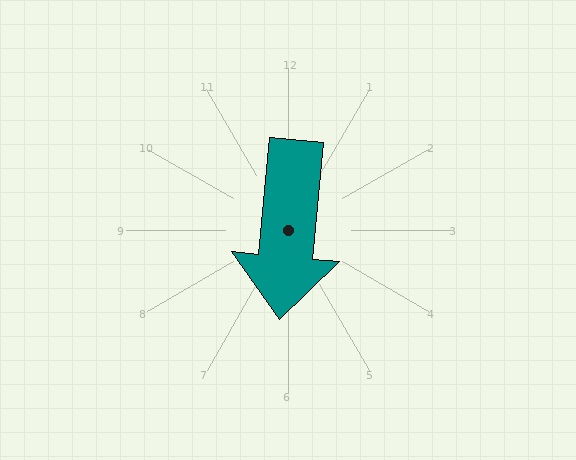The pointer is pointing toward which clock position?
Roughly 6 o'clock.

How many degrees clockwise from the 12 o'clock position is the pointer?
Approximately 185 degrees.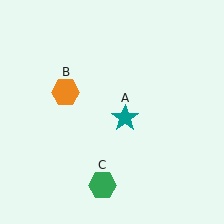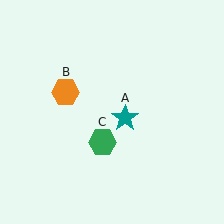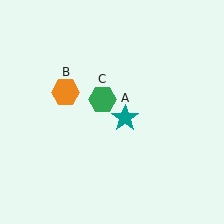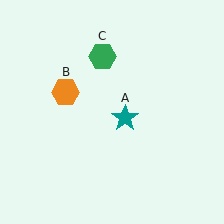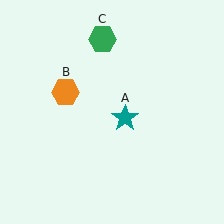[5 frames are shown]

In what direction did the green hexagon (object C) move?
The green hexagon (object C) moved up.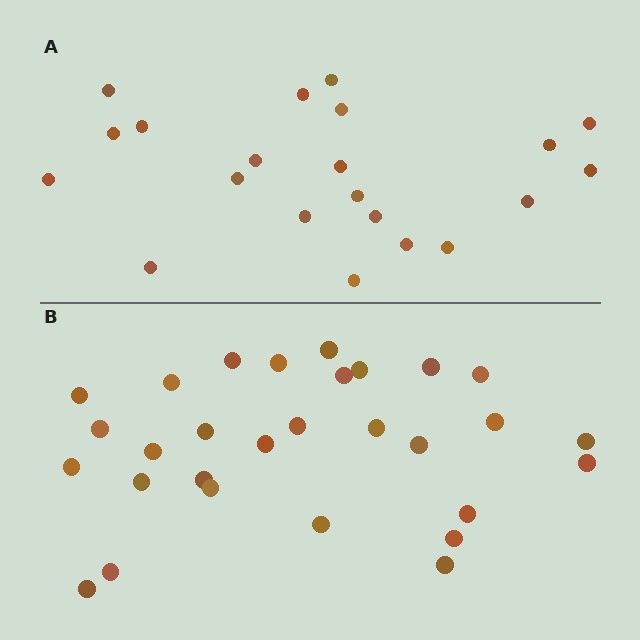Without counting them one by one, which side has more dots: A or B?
Region B (the bottom region) has more dots.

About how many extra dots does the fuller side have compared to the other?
Region B has roughly 8 or so more dots than region A.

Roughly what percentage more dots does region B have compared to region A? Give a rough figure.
About 40% more.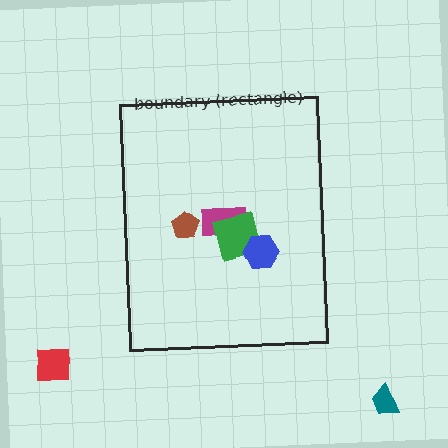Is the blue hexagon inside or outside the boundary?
Inside.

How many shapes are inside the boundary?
4 inside, 2 outside.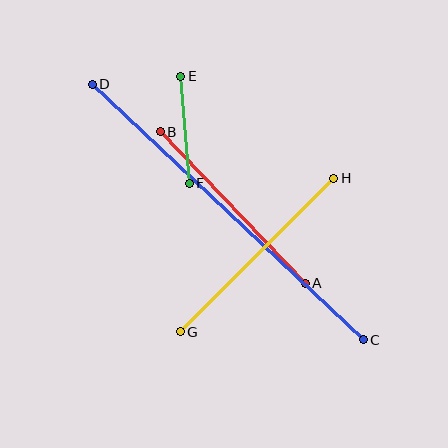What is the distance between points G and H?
The distance is approximately 218 pixels.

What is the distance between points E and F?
The distance is approximately 107 pixels.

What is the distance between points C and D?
The distance is approximately 373 pixels.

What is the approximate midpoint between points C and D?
The midpoint is at approximately (228, 212) pixels.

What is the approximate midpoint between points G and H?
The midpoint is at approximately (257, 255) pixels.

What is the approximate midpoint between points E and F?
The midpoint is at approximately (185, 130) pixels.